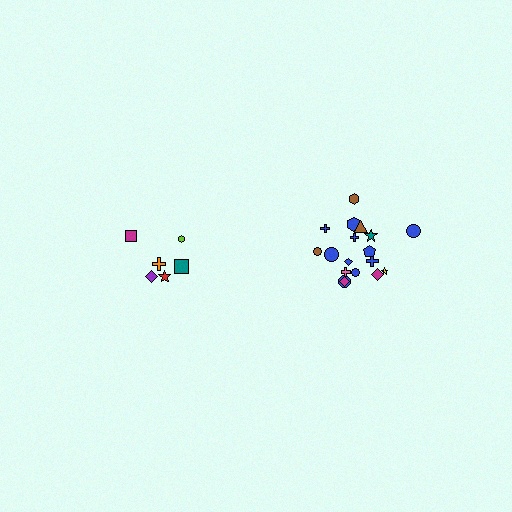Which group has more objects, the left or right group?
The right group.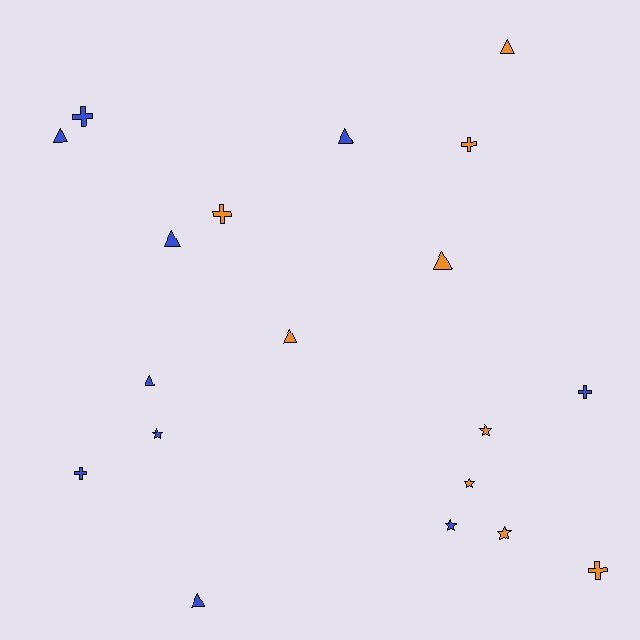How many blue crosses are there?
There are 3 blue crosses.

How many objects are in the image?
There are 19 objects.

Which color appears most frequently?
Blue, with 10 objects.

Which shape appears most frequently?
Triangle, with 8 objects.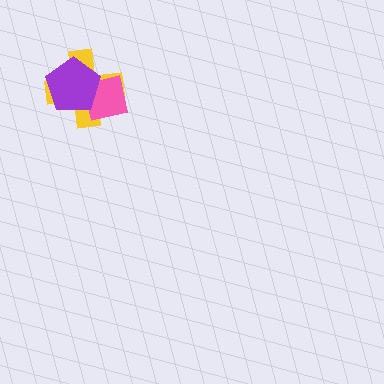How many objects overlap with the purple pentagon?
2 objects overlap with the purple pentagon.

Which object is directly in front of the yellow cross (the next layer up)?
The pink square is directly in front of the yellow cross.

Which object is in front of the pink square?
The purple pentagon is in front of the pink square.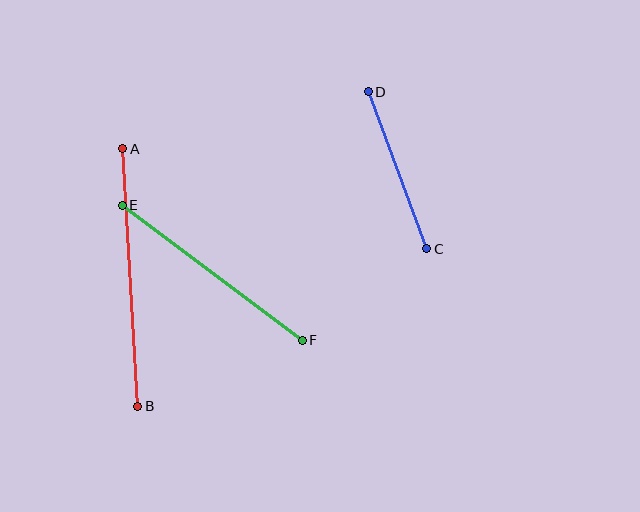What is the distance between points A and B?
The distance is approximately 258 pixels.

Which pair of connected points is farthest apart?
Points A and B are farthest apart.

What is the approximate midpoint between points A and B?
The midpoint is at approximately (130, 277) pixels.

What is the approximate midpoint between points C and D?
The midpoint is at approximately (397, 170) pixels.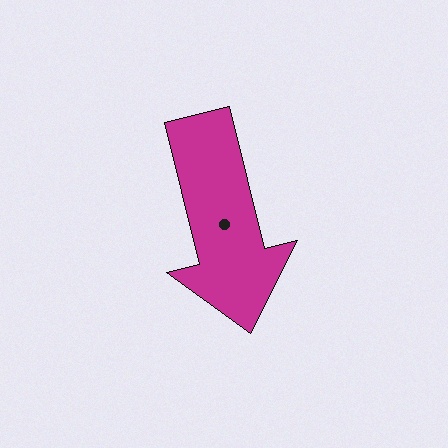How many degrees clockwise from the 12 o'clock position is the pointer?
Approximately 166 degrees.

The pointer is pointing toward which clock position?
Roughly 6 o'clock.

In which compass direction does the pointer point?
South.